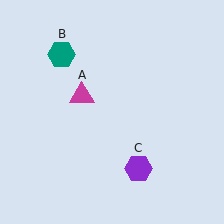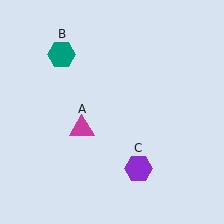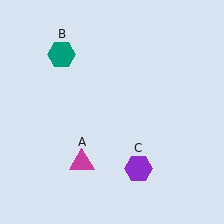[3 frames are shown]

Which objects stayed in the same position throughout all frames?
Teal hexagon (object B) and purple hexagon (object C) remained stationary.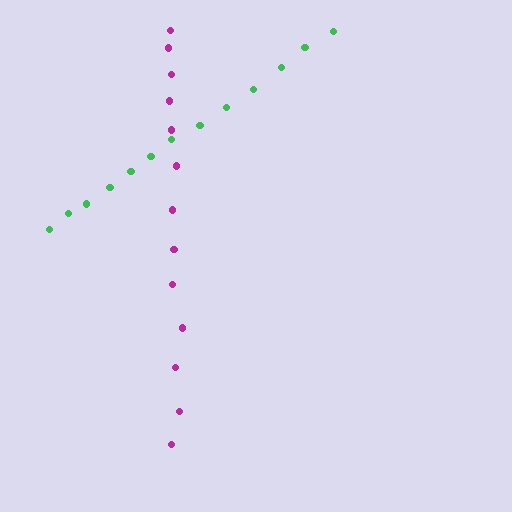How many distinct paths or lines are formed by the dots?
There are 2 distinct paths.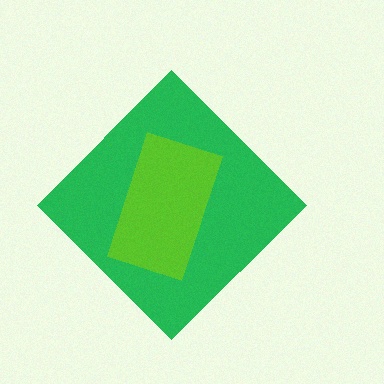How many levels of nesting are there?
2.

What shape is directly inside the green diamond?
The lime rectangle.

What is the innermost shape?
The lime rectangle.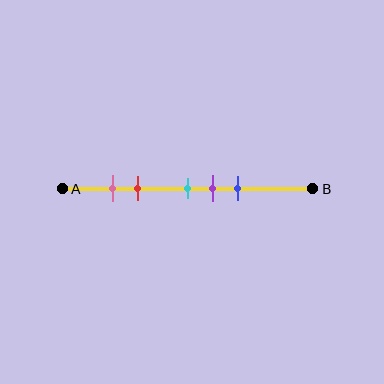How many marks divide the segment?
There are 5 marks dividing the segment.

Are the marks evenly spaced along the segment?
No, the marks are not evenly spaced.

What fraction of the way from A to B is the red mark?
The red mark is approximately 30% (0.3) of the way from A to B.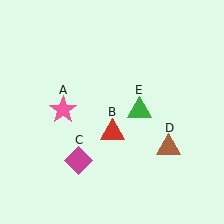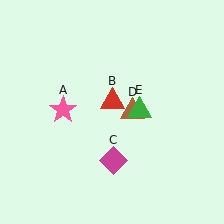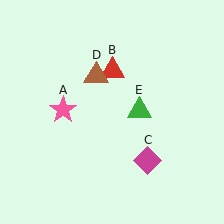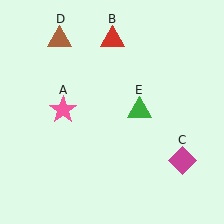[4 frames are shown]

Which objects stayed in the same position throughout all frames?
Pink star (object A) and green triangle (object E) remained stationary.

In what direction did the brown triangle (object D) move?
The brown triangle (object D) moved up and to the left.